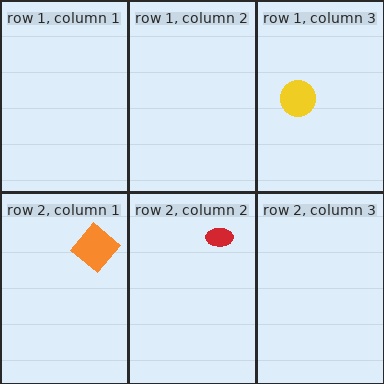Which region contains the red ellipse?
The row 2, column 2 region.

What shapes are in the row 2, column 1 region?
The orange diamond.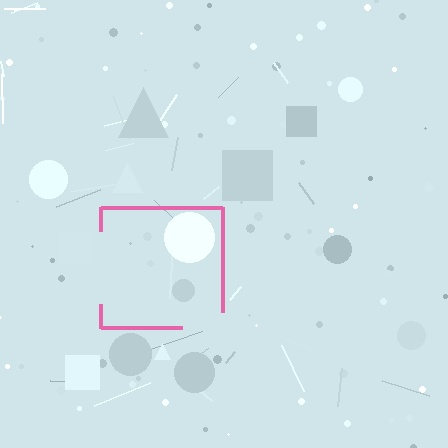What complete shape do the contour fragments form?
The contour fragments form a square.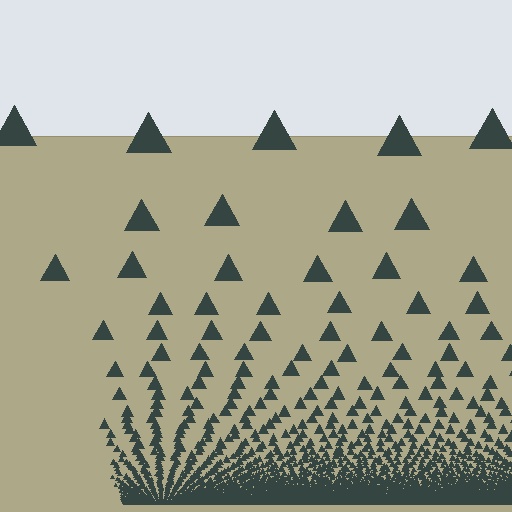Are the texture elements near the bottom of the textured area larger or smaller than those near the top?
Smaller. The gradient is inverted — elements near the bottom are smaller and denser.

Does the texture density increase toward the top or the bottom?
Density increases toward the bottom.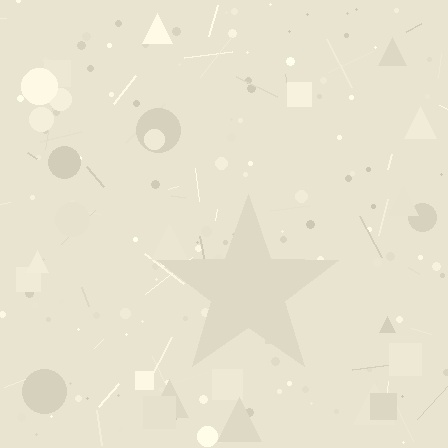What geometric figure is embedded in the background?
A star is embedded in the background.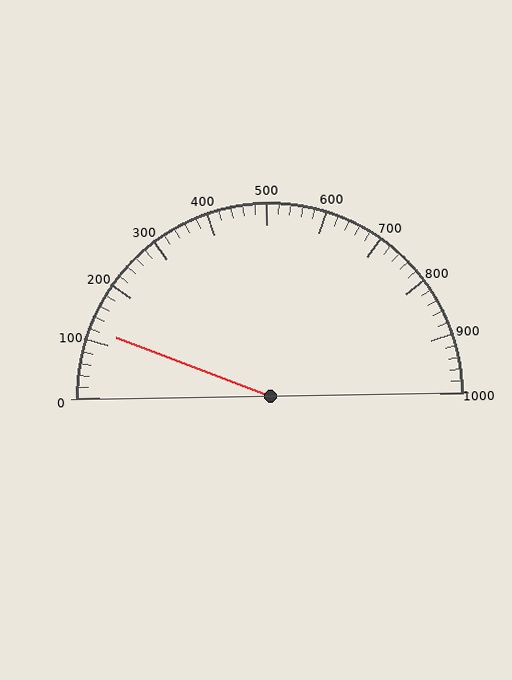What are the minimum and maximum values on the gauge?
The gauge ranges from 0 to 1000.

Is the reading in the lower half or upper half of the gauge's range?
The reading is in the lower half of the range (0 to 1000).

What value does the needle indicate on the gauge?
The needle indicates approximately 120.